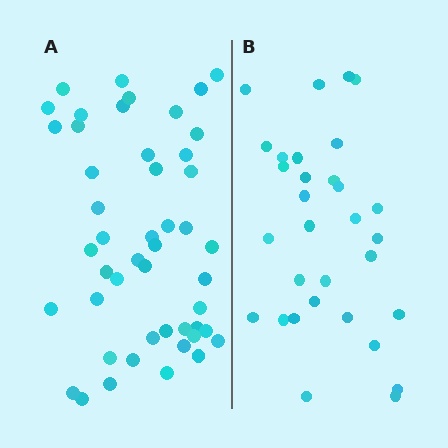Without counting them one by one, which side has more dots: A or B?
Region A (the left region) has more dots.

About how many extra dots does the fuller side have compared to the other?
Region A has approximately 15 more dots than region B.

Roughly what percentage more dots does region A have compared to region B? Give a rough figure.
About 55% more.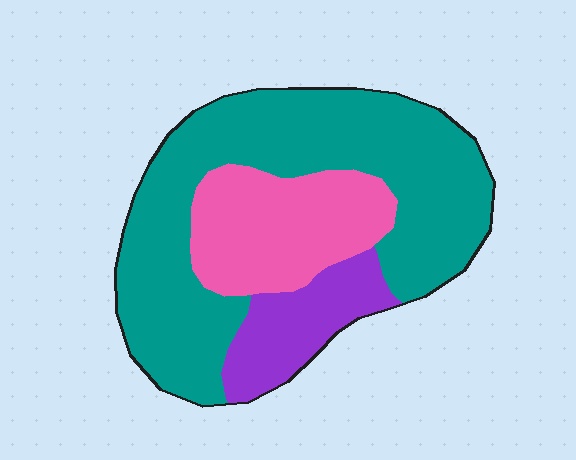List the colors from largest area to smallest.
From largest to smallest: teal, pink, purple.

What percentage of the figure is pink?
Pink covers roughly 25% of the figure.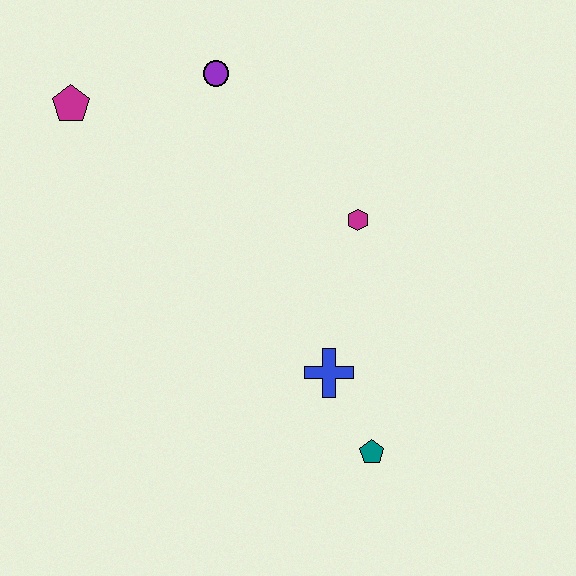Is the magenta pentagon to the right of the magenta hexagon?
No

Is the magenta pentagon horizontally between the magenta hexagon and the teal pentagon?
No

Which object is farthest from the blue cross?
The magenta pentagon is farthest from the blue cross.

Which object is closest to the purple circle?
The magenta pentagon is closest to the purple circle.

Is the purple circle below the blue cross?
No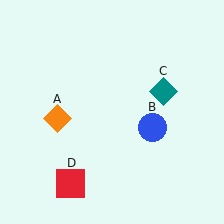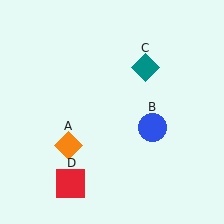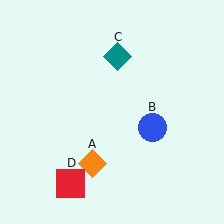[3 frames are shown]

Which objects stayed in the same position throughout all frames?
Blue circle (object B) and red square (object D) remained stationary.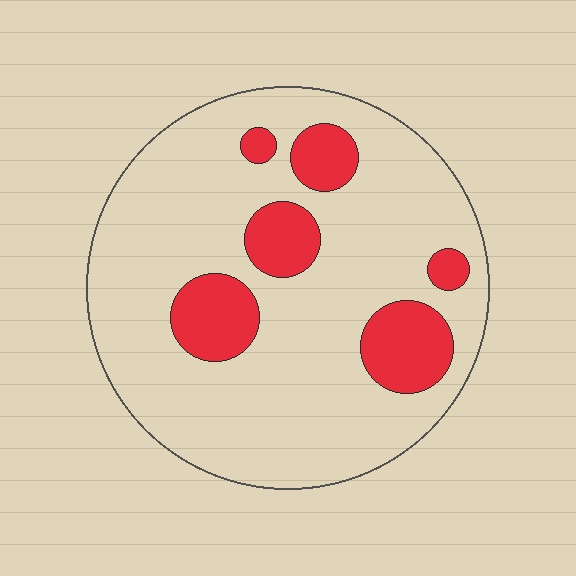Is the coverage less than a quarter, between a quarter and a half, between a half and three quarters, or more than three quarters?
Less than a quarter.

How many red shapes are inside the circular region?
6.